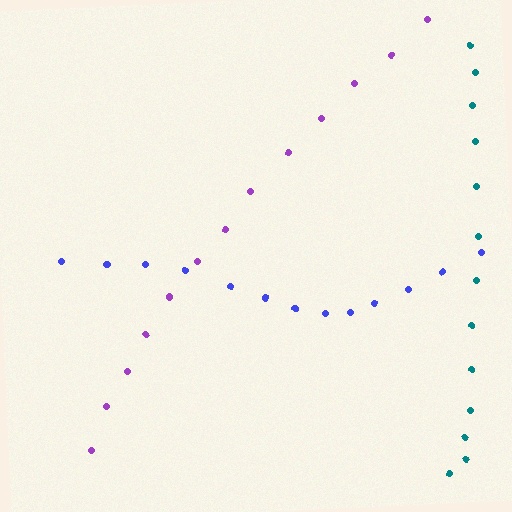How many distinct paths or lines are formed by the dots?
There are 3 distinct paths.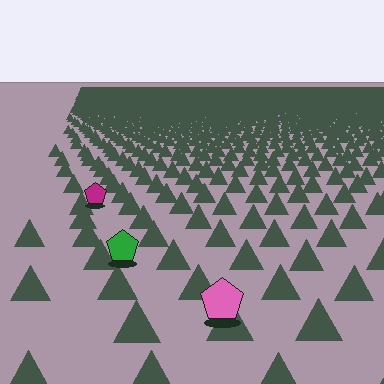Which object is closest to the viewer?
The pink pentagon is closest. The texture marks near it are larger and more spread out.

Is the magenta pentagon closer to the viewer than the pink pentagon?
No. The pink pentagon is closer — you can tell from the texture gradient: the ground texture is coarser near it.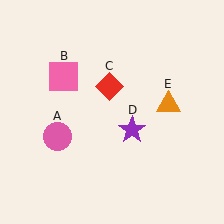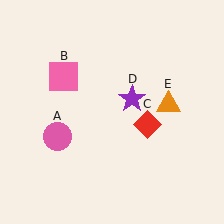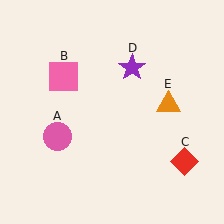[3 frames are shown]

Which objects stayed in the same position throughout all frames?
Pink circle (object A) and pink square (object B) and orange triangle (object E) remained stationary.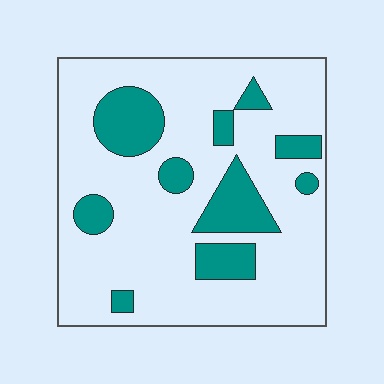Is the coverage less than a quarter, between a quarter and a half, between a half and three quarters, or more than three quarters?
Less than a quarter.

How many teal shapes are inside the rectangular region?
10.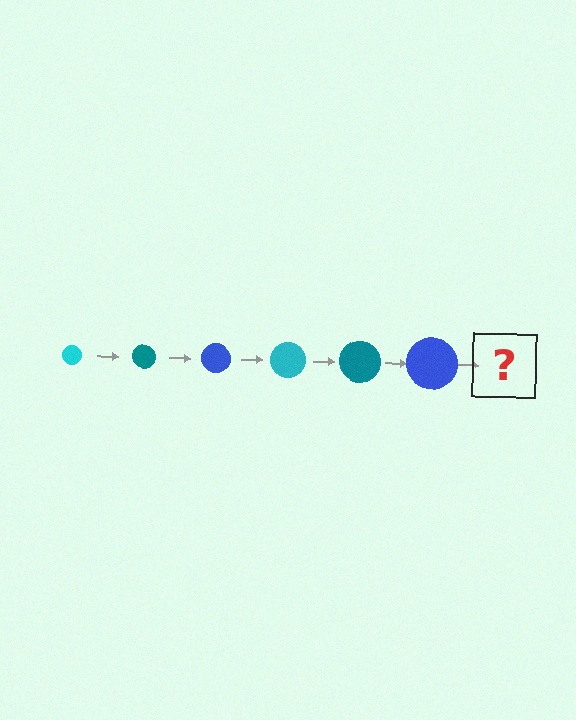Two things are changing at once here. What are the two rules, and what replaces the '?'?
The two rules are that the circle grows larger each step and the color cycles through cyan, teal, and blue. The '?' should be a cyan circle, larger than the previous one.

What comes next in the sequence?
The next element should be a cyan circle, larger than the previous one.